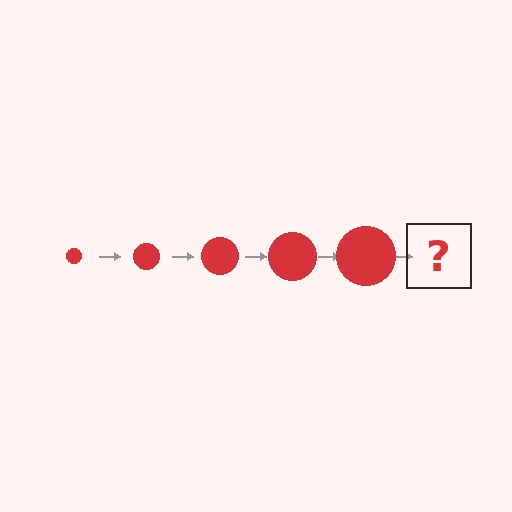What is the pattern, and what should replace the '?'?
The pattern is that the circle gets progressively larger each step. The '?' should be a red circle, larger than the previous one.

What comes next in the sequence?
The next element should be a red circle, larger than the previous one.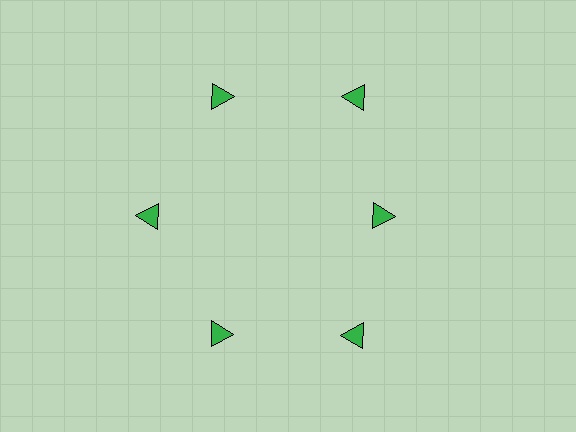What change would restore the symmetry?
The symmetry would be restored by moving it outward, back onto the ring so that all 6 triangles sit at equal angles and equal distance from the center.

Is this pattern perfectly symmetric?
No. The 6 green triangles are arranged in a ring, but one element near the 3 o'clock position is pulled inward toward the center, breaking the 6-fold rotational symmetry.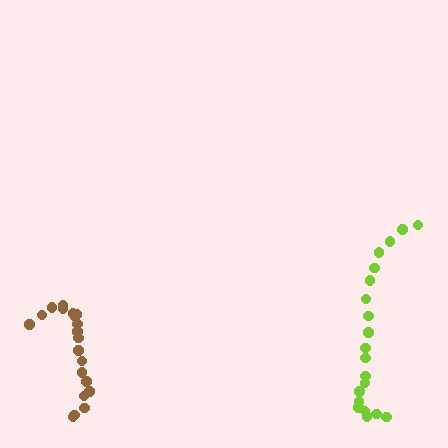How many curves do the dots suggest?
There are 2 distinct paths.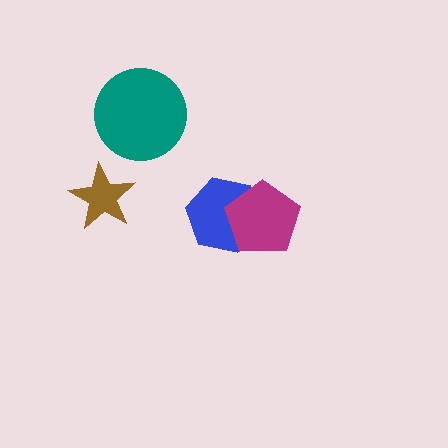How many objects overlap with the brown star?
0 objects overlap with the brown star.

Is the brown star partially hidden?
No, no other shape covers it.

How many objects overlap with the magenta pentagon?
1 object overlaps with the magenta pentagon.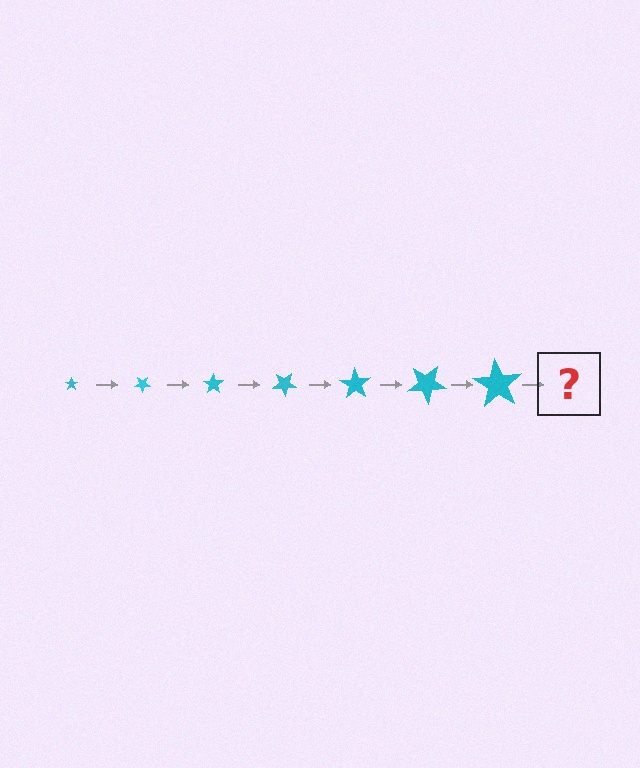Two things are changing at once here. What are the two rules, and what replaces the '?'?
The two rules are that the star grows larger each step and it rotates 35 degrees each step. The '?' should be a star, larger than the previous one and rotated 245 degrees from the start.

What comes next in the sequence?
The next element should be a star, larger than the previous one and rotated 245 degrees from the start.